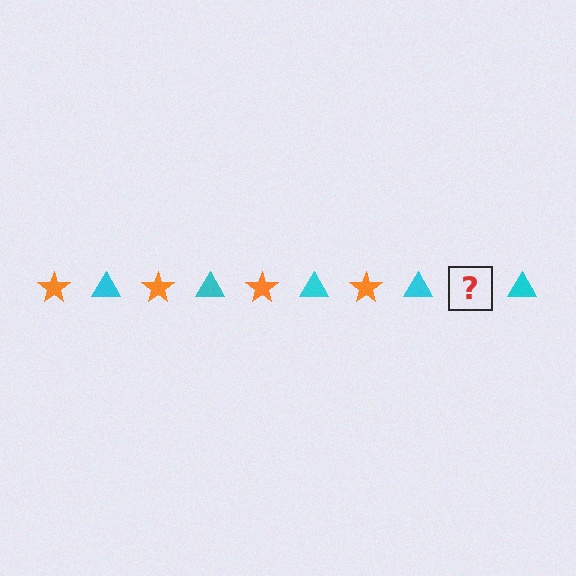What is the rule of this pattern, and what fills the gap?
The rule is that the pattern alternates between orange star and cyan triangle. The gap should be filled with an orange star.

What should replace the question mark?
The question mark should be replaced with an orange star.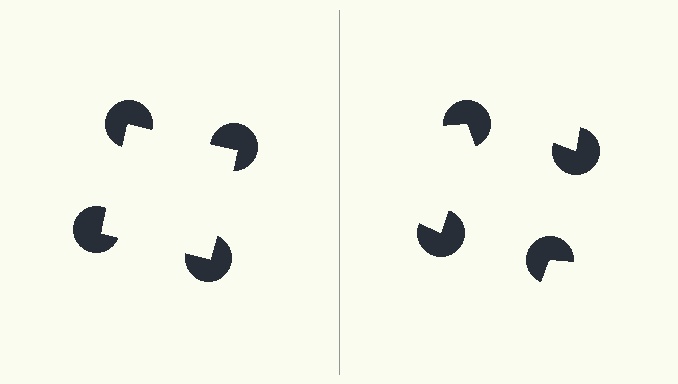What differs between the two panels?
The pac-man discs are positioned identically on both sides; only the wedge orientations differ. On the left they align to a square; on the right they are misaligned.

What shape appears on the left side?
An illusory square.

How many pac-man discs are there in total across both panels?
8 — 4 on each side.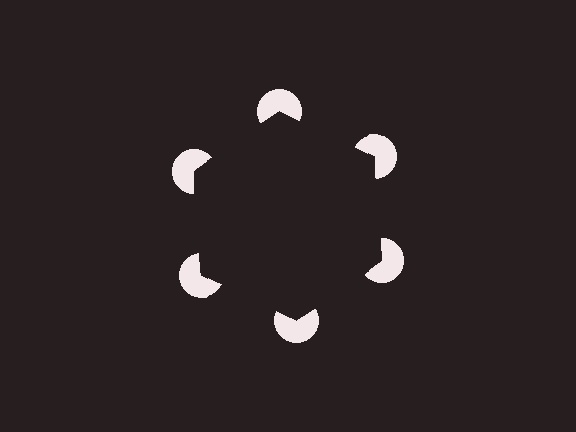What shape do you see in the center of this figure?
An illusory hexagon — its edges are inferred from the aligned wedge cuts in the pac-man discs, not physically drawn.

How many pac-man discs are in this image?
There are 6 — one at each vertex of the illusory hexagon.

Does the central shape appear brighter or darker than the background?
It typically appears slightly darker than the background, even though no actual brightness change is drawn.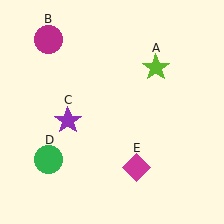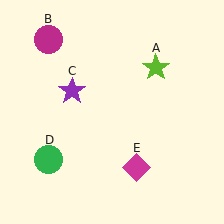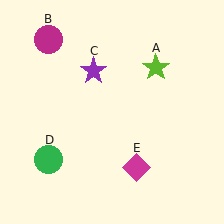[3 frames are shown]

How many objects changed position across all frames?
1 object changed position: purple star (object C).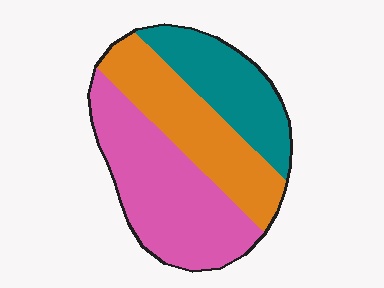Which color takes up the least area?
Teal, at roughly 25%.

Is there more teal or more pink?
Pink.